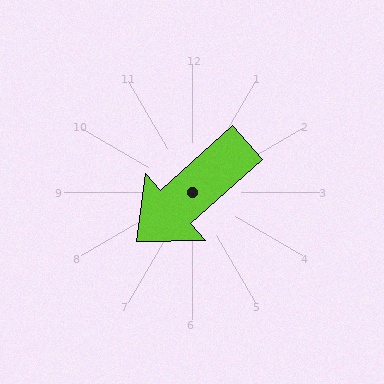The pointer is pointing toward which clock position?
Roughly 8 o'clock.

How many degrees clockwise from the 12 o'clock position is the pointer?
Approximately 228 degrees.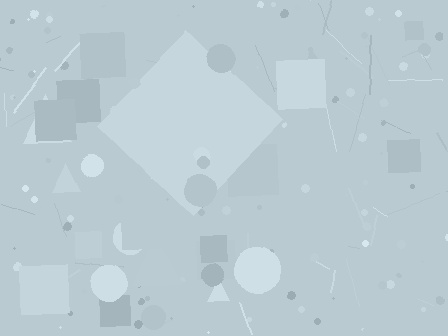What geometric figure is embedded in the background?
A diamond is embedded in the background.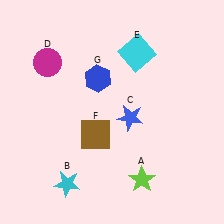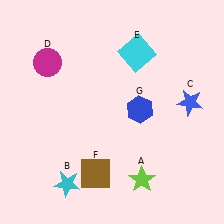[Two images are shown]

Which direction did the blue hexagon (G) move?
The blue hexagon (G) moved right.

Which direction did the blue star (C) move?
The blue star (C) moved right.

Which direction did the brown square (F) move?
The brown square (F) moved down.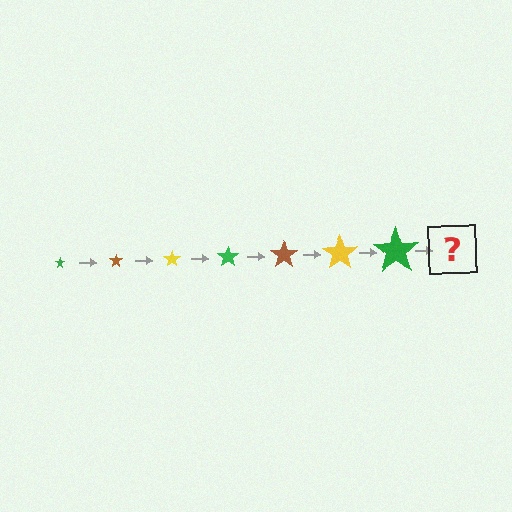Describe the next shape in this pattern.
It should be a brown star, larger than the previous one.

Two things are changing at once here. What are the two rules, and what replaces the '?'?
The two rules are that the star grows larger each step and the color cycles through green, brown, and yellow. The '?' should be a brown star, larger than the previous one.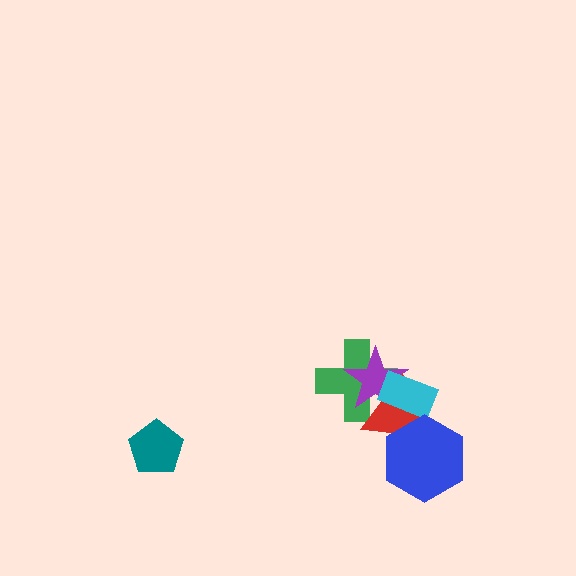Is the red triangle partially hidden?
Yes, it is partially covered by another shape.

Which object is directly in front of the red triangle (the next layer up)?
The cyan rectangle is directly in front of the red triangle.